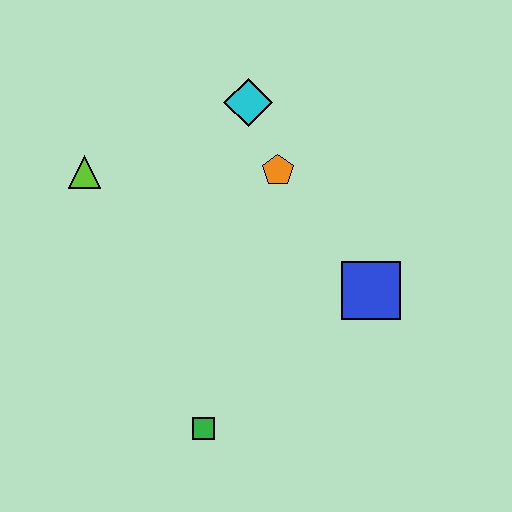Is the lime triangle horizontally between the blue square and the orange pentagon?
No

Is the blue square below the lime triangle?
Yes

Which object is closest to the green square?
The blue square is closest to the green square.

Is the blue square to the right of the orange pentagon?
Yes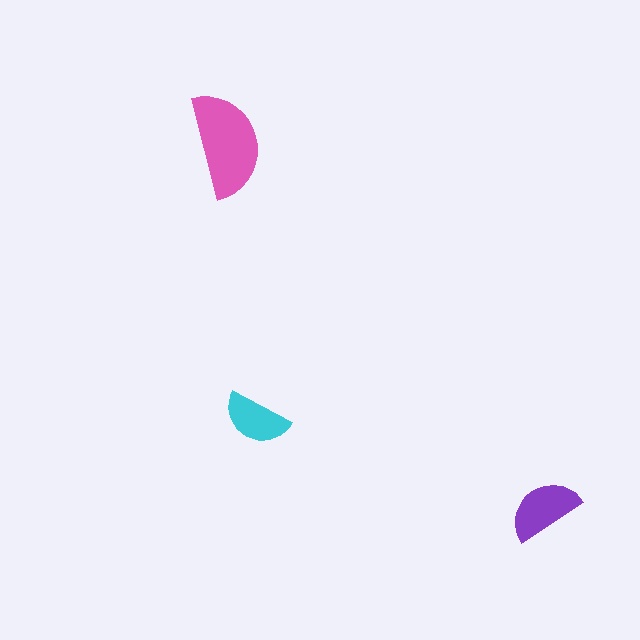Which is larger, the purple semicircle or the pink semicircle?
The pink one.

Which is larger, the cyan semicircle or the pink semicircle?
The pink one.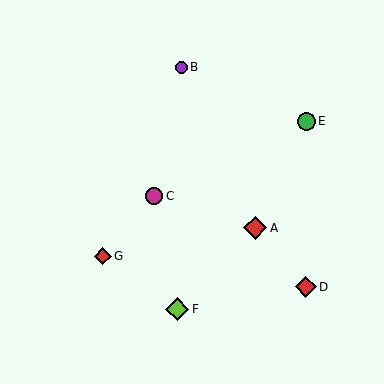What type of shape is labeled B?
Shape B is a purple circle.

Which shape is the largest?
The lime diamond (labeled F) is the largest.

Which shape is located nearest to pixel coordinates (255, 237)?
The red diamond (labeled A) at (255, 228) is nearest to that location.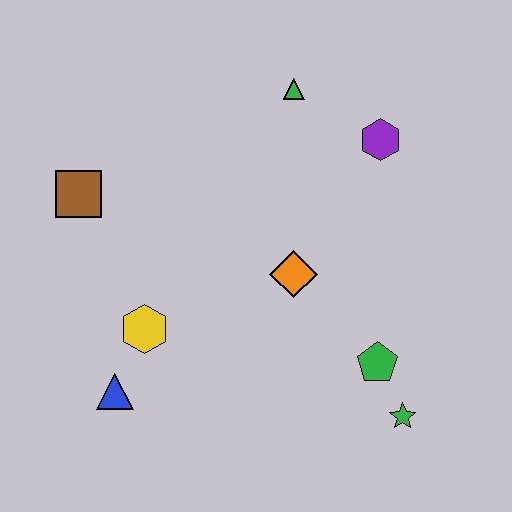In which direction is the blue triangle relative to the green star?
The blue triangle is to the left of the green star.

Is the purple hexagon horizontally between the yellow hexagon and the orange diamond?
No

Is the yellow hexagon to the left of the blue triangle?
No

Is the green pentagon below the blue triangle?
No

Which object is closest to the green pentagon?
The green star is closest to the green pentagon.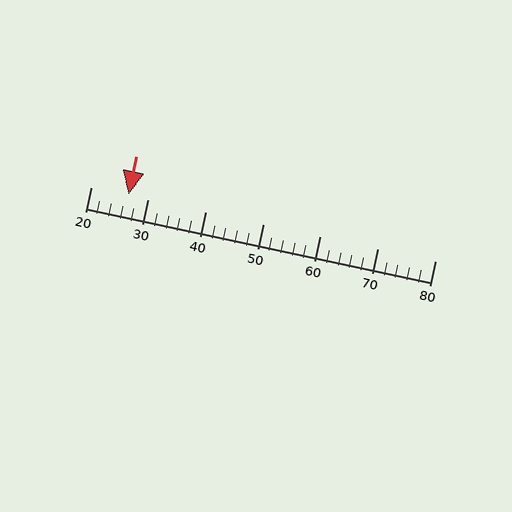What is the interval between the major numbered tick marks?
The major tick marks are spaced 10 units apart.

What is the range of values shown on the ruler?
The ruler shows values from 20 to 80.